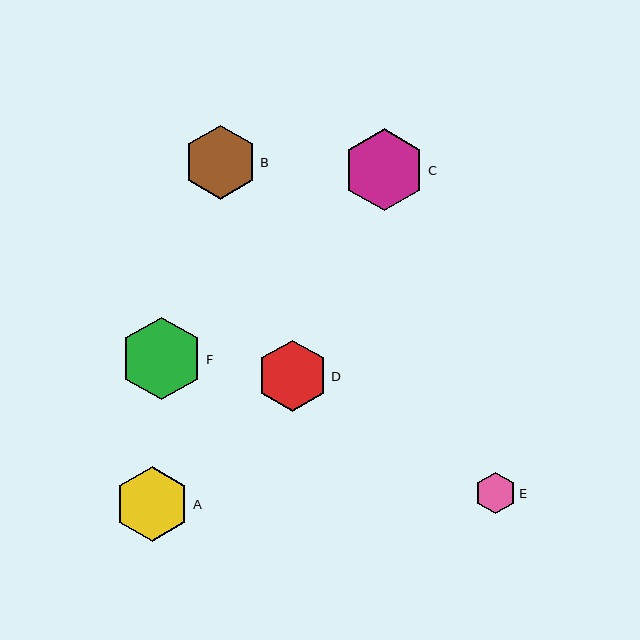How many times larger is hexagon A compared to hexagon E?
Hexagon A is approximately 1.8 times the size of hexagon E.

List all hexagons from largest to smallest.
From largest to smallest: F, C, A, B, D, E.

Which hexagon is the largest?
Hexagon F is the largest with a size of approximately 83 pixels.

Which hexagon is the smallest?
Hexagon E is the smallest with a size of approximately 41 pixels.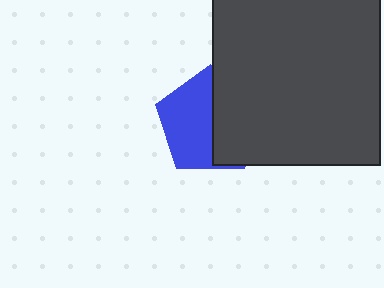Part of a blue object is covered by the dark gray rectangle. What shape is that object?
It is a pentagon.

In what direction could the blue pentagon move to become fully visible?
The blue pentagon could move left. That would shift it out from behind the dark gray rectangle entirely.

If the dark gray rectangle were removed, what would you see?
You would see the complete blue pentagon.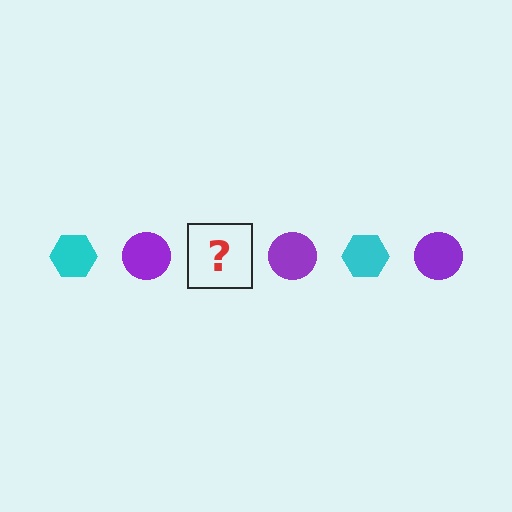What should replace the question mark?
The question mark should be replaced with a cyan hexagon.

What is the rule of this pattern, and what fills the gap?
The rule is that the pattern alternates between cyan hexagon and purple circle. The gap should be filled with a cyan hexagon.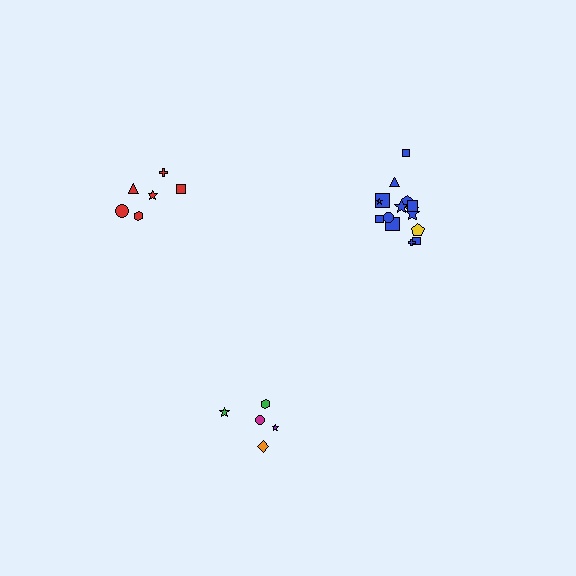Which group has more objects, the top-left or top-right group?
The top-right group.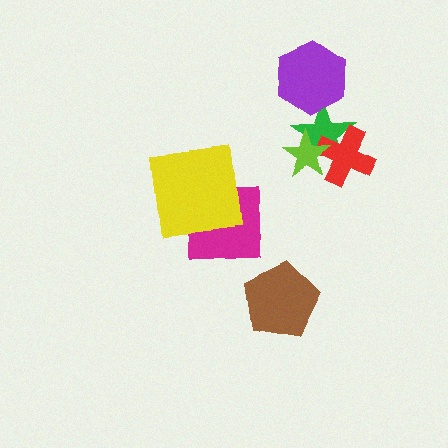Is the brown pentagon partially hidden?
No, no other shape covers it.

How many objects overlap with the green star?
3 objects overlap with the green star.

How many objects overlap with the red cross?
2 objects overlap with the red cross.